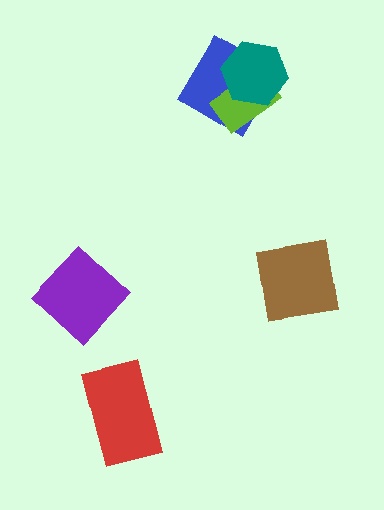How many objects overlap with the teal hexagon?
2 objects overlap with the teal hexagon.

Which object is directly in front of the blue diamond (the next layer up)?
The lime rectangle is directly in front of the blue diamond.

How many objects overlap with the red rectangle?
0 objects overlap with the red rectangle.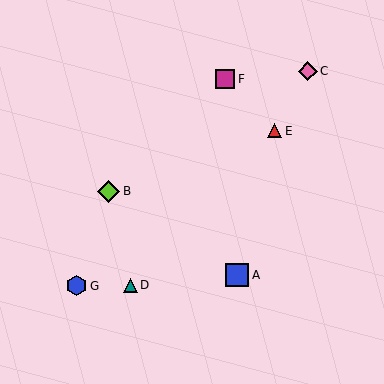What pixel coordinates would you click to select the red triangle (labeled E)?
Click at (275, 131) to select the red triangle E.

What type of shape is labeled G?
Shape G is a blue hexagon.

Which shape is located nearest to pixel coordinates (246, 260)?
The blue square (labeled A) at (237, 275) is nearest to that location.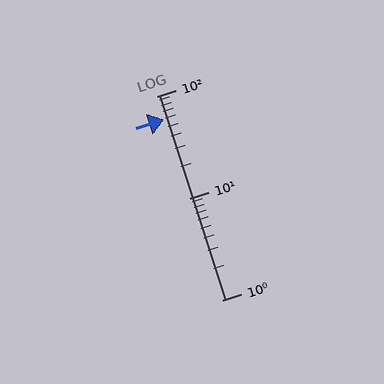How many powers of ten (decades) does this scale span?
The scale spans 2 decades, from 1 to 100.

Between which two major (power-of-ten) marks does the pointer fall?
The pointer is between 10 and 100.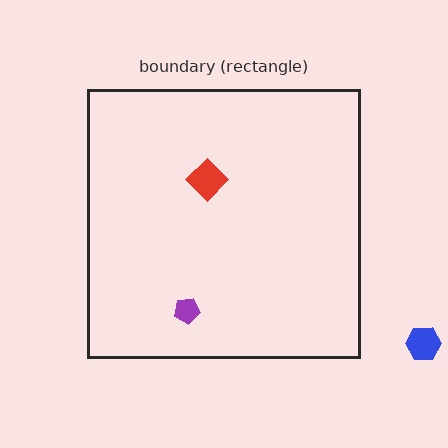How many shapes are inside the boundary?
2 inside, 1 outside.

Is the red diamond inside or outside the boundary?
Inside.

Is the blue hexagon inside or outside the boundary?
Outside.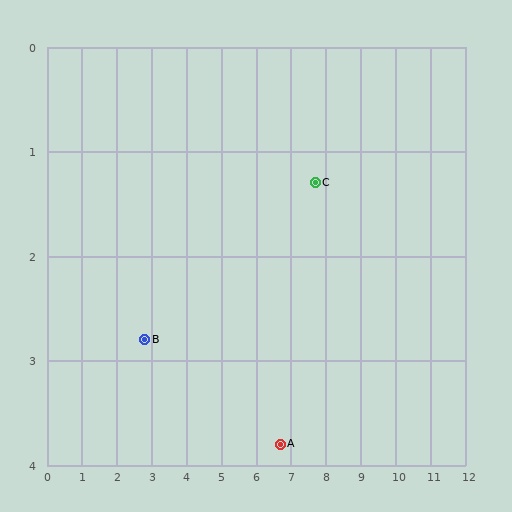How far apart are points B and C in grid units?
Points B and C are about 5.1 grid units apart.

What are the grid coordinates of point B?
Point B is at approximately (2.8, 2.8).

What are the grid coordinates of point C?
Point C is at approximately (7.7, 1.3).